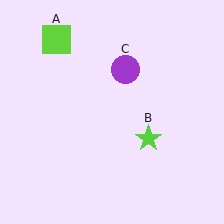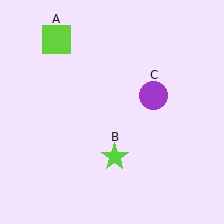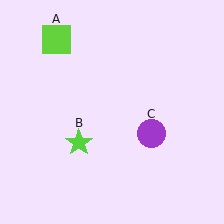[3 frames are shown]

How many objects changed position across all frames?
2 objects changed position: lime star (object B), purple circle (object C).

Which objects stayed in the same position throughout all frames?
Lime square (object A) remained stationary.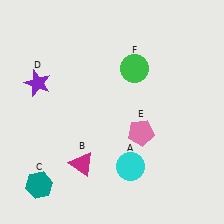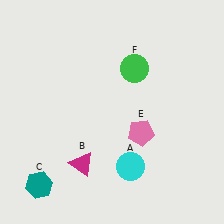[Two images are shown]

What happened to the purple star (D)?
The purple star (D) was removed in Image 2. It was in the top-left area of Image 1.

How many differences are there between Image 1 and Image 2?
There is 1 difference between the two images.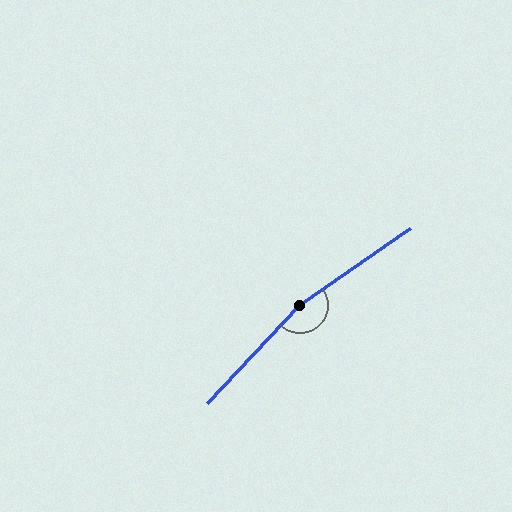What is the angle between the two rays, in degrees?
Approximately 168 degrees.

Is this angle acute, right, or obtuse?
It is obtuse.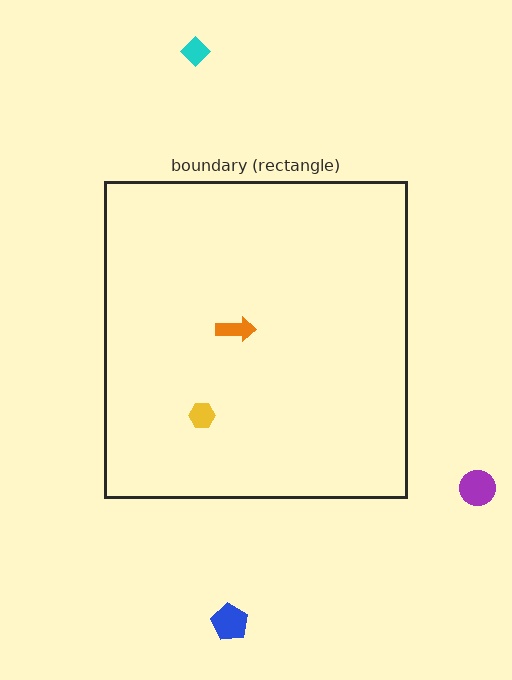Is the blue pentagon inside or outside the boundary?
Outside.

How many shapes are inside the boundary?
2 inside, 3 outside.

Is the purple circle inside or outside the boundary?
Outside.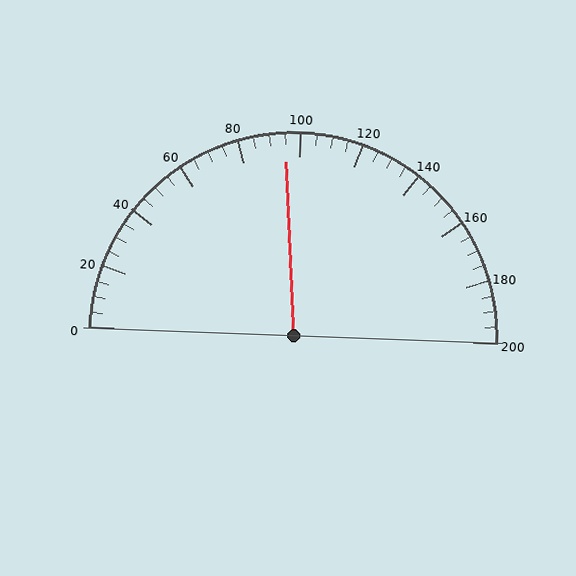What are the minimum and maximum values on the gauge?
The gauge ranges from 0 to 200.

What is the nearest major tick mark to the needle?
The nearest major tick mark is 100.